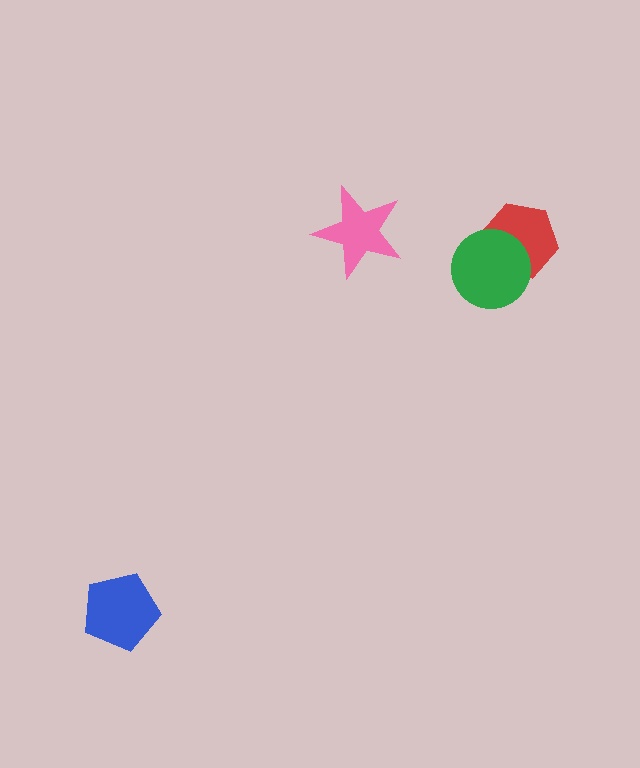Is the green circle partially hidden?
No, no other shape covers it.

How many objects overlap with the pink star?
0 objects overlap with the pink star.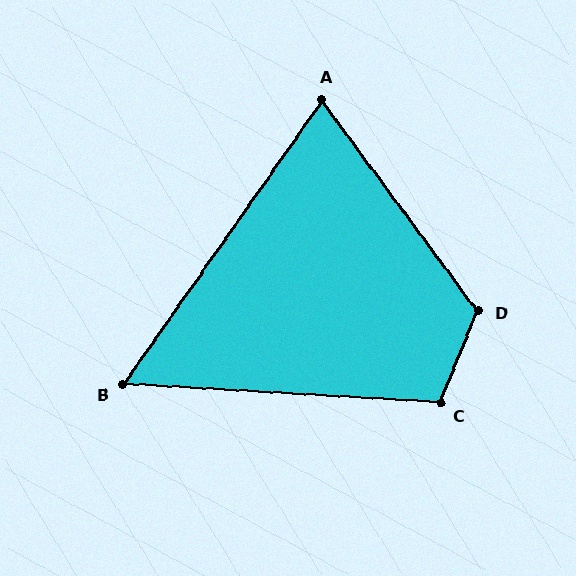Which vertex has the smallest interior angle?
B, at approximately 58 degrees.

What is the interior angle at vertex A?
Approximately 71 degrees (acute).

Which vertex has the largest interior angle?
D, at approximately 122 degrees.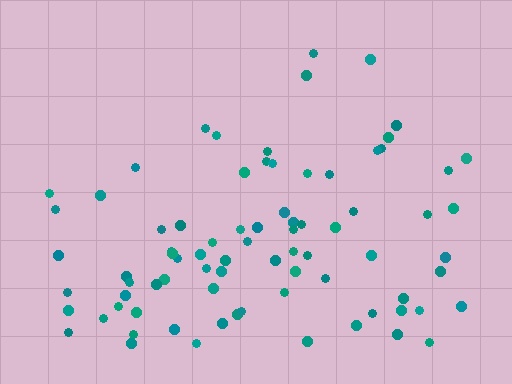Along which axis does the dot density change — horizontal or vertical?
Vertical.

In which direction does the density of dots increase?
From top to bottom, with the bottom side densest.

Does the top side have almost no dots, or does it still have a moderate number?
Still a moderate number, just noticeably fewer than the bottom.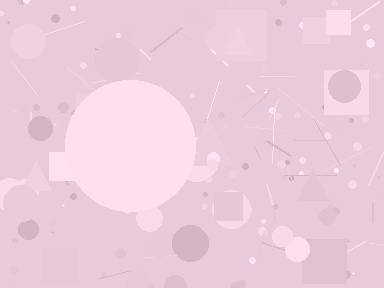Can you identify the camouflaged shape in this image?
The camouflaged shape is a circle.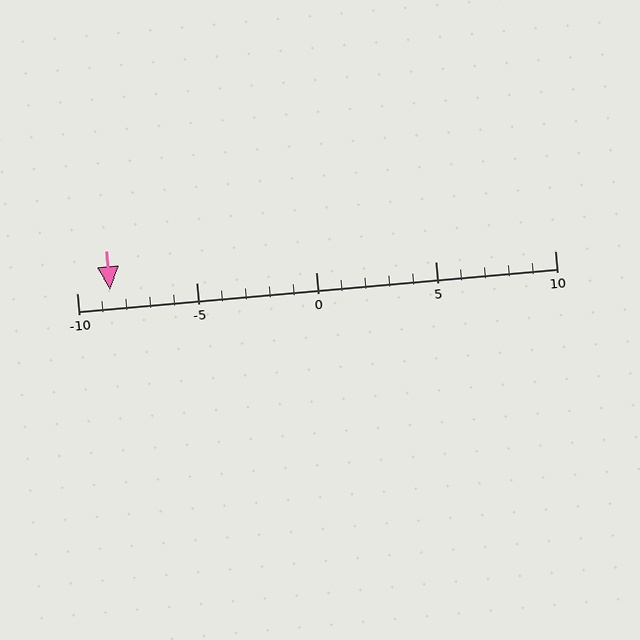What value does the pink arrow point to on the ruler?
The pink arrow points to approximately -9.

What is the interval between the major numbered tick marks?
The major tick marks are spaced 5 units apart.